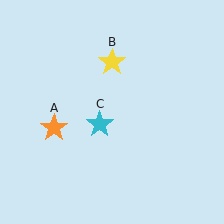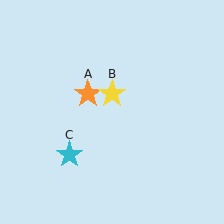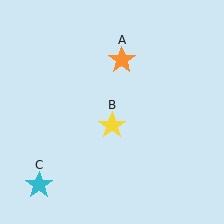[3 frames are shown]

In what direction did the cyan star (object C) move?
The cyan star (object C) moved down and to the left.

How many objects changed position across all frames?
3 objects changed position: orange star (object A), yellow star (object B), cyan star (object C).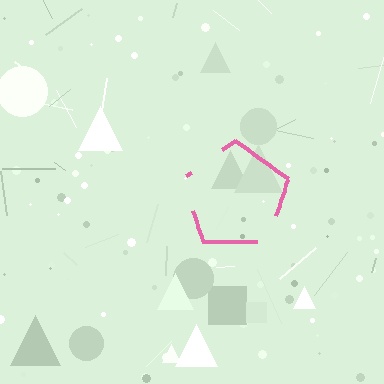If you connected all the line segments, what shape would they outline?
They would outline a pentagon.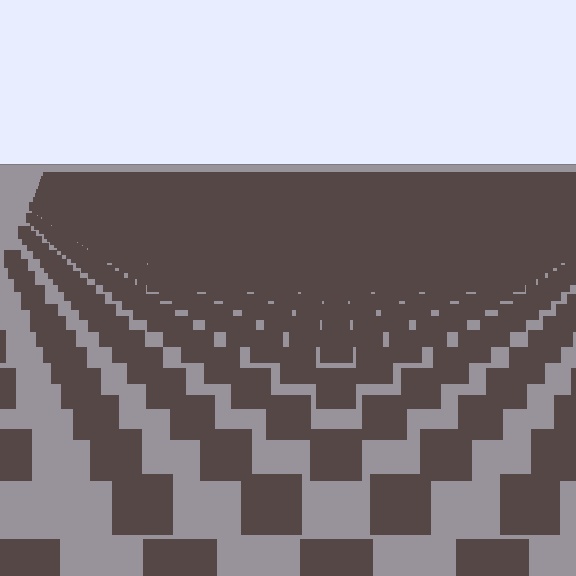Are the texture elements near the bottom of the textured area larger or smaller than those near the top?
Larger. Near the bottom, elements are closer to the viewer and appear at a bigger on-screen size.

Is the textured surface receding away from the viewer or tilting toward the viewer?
The surface is receding away from the viewer. Texture elements get smaller and denser toward the top.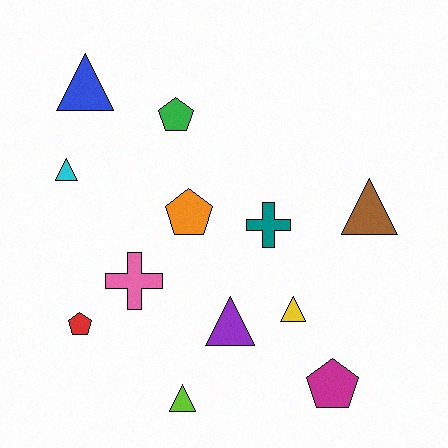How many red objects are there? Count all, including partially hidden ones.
There is 1 red object.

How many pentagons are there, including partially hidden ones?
There are 4 pentagons.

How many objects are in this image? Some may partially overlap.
There are 12 objects.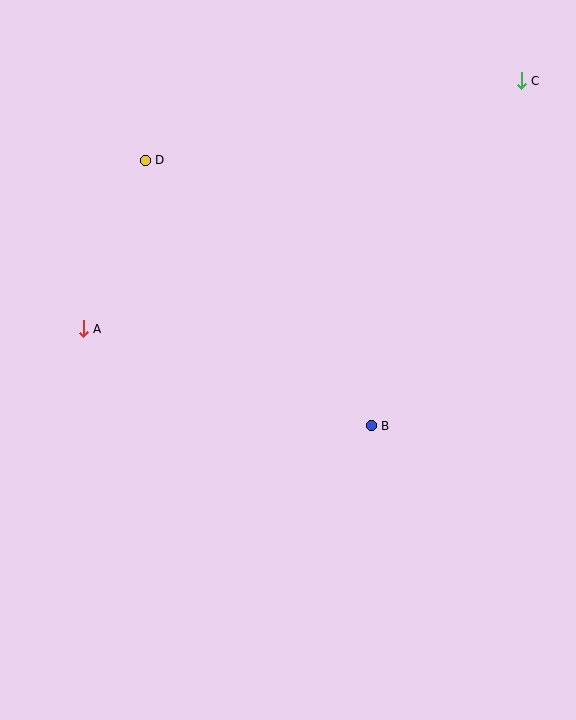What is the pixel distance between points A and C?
The distance between A and C is 503 pixels.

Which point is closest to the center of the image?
Point B at (371, 426) is closest to the center.